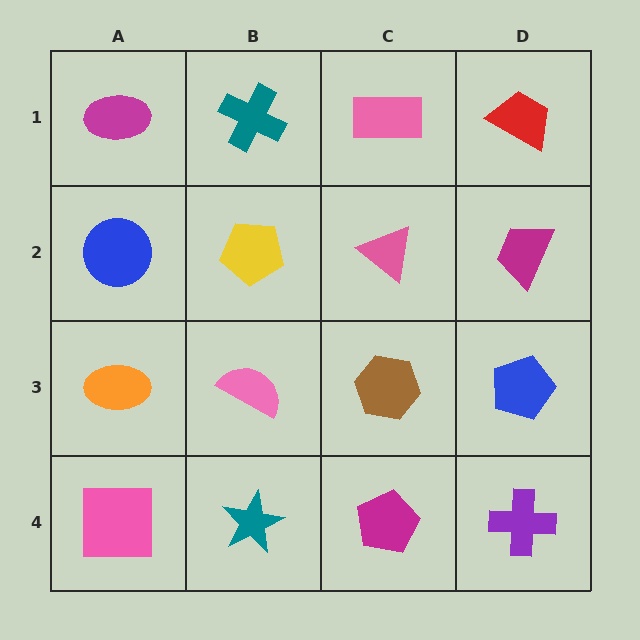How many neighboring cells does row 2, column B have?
4.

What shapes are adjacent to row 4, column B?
A pink semicircle (row 3, column B), a pink square (row 4, column A), a magenta pentagon (row 4, column C).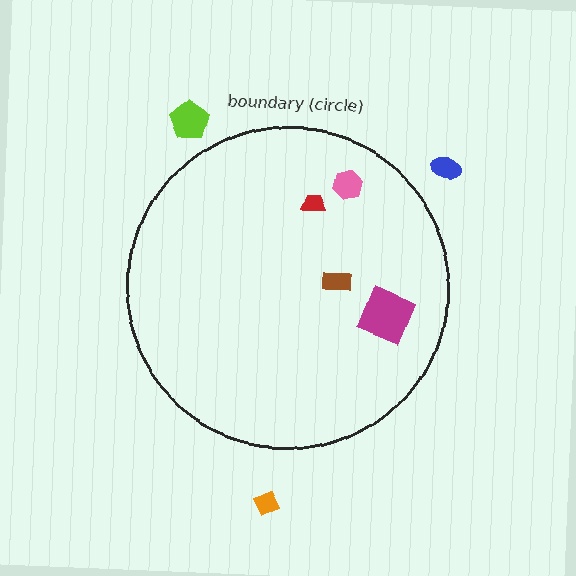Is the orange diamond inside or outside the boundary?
Outside.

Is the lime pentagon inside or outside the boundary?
Outside.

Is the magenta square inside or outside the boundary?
Inside.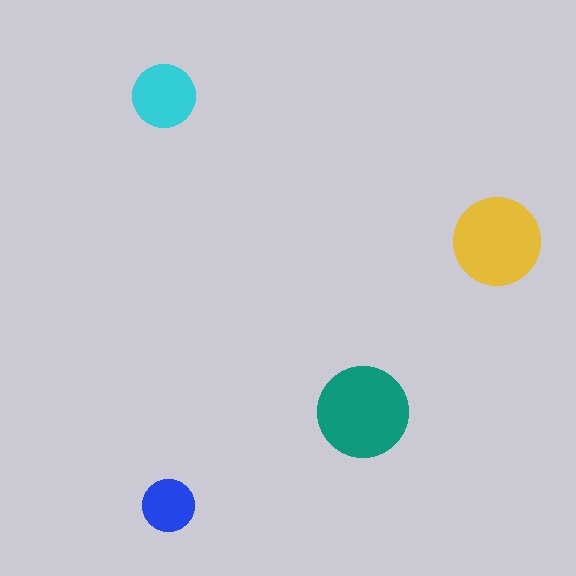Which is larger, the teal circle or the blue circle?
The teal one.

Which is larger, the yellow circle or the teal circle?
The teal one.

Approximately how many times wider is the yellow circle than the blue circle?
About 1.5 times wider.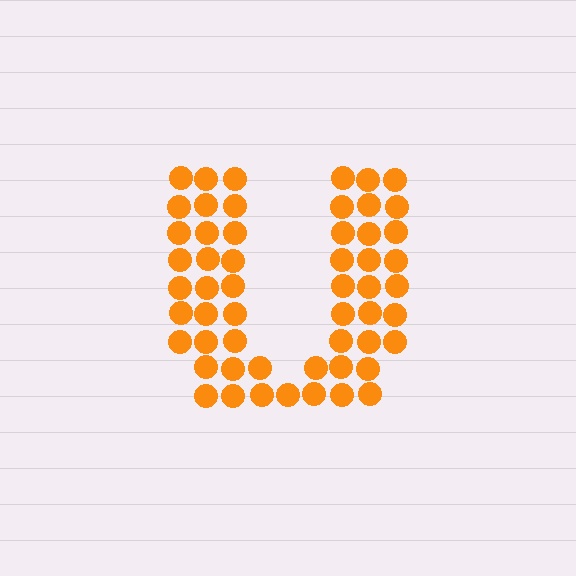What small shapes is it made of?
It is made of small circles.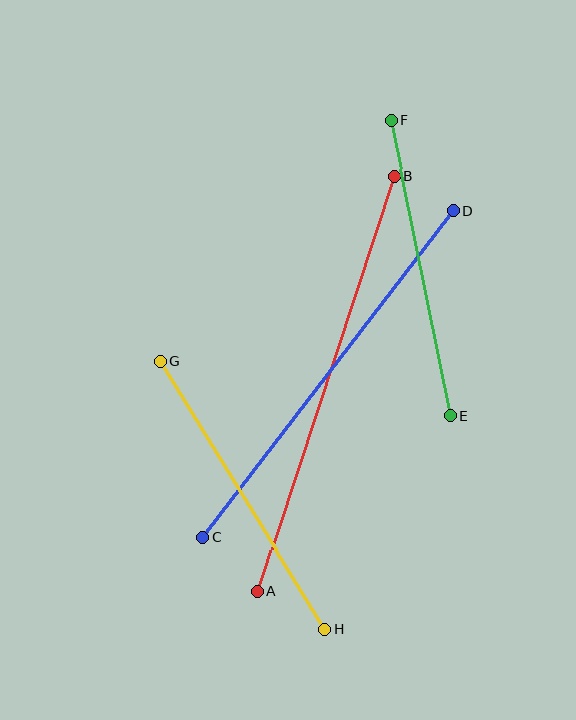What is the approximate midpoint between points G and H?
The midpoint is at approximately (243, 495) pixels.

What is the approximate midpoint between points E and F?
The midpoint is at approximately (421, 268) pixels.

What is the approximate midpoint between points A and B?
The midpoint is at approximately (326, 384) pixels.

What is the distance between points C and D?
The distance is approximately 411 pixels.